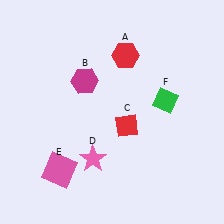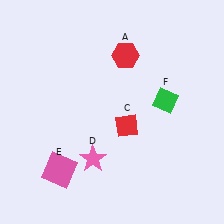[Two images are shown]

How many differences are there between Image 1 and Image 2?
There is 1 difference between the two images.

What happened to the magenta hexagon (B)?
The magenta hexagon (B) was removed in Image 2. It was in the top-left area of Image 1.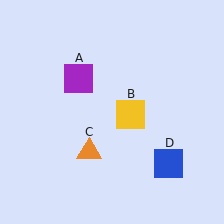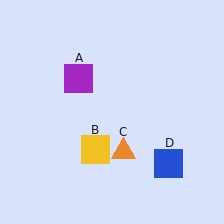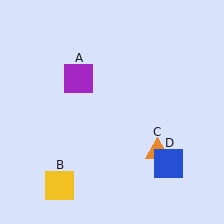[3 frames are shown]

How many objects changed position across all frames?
2 objects changed position: yellow square (object B), orange triangle (object C).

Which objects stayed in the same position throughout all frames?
Purple square (object A) and blue square (object D) remained stationary.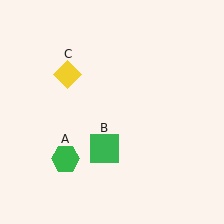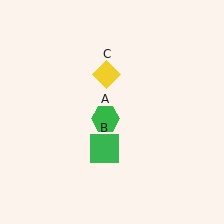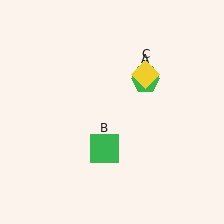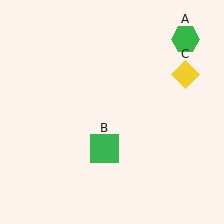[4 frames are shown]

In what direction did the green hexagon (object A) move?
The green hexagon (object A) moved up and to the right.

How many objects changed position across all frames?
2 objects changed position: green hexagon (object A), yellow diamond (object C).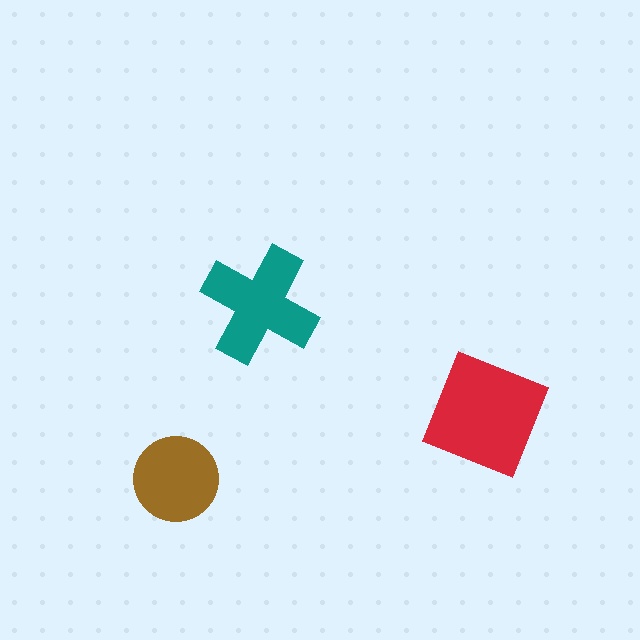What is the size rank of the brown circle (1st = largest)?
3rd.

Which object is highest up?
The teal cross is topmost.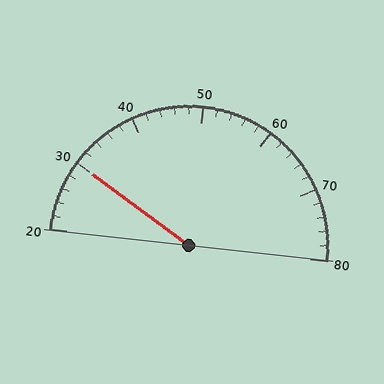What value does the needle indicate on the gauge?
The needle indicates approximately 30.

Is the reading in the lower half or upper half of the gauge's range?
The reading is in the lower half of the range (20 to 80).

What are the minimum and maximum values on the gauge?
The gauge ranges from 20 to 80.